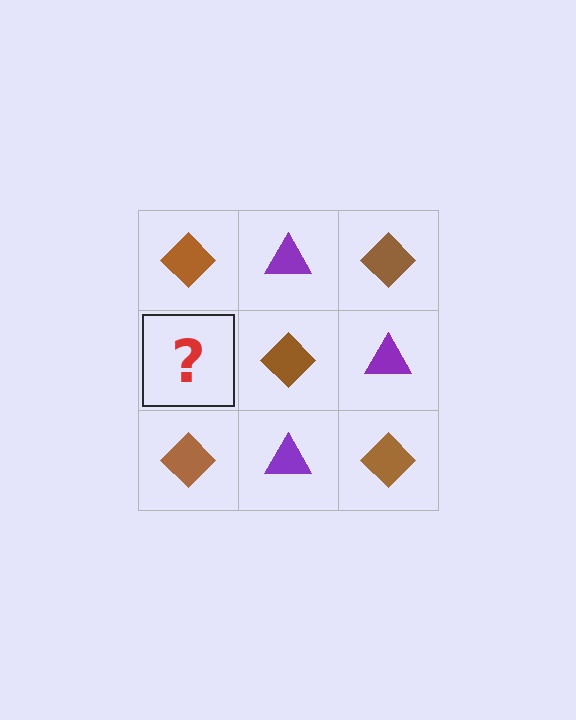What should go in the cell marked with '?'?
The missing cell should contain a purple triangle.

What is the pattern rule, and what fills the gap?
The rule is that it alternates brown diamond and purple triangle in a checkerboard pattern. The gap should be filled with a purple triangle.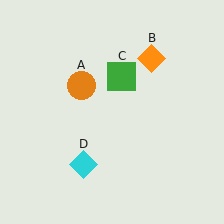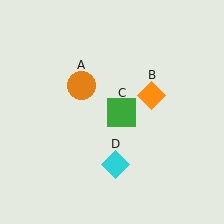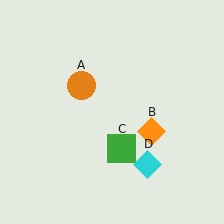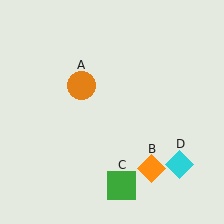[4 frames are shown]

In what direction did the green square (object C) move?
The green square (object C) moved down.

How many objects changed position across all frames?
3 objects changed position: orange diamond (object B), green square (object C), cyan diamond (object D).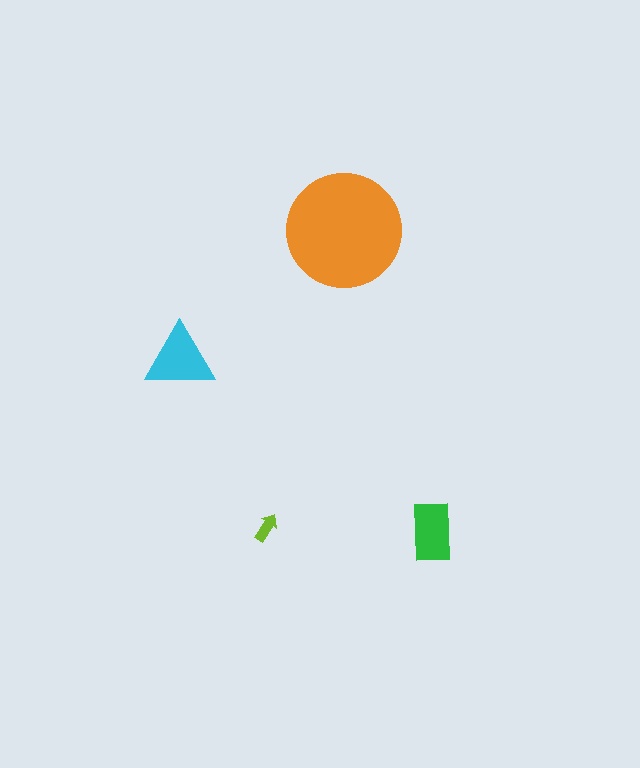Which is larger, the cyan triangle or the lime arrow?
The cyan triangle.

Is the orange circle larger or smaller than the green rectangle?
Larger.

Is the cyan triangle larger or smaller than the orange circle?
Smaller.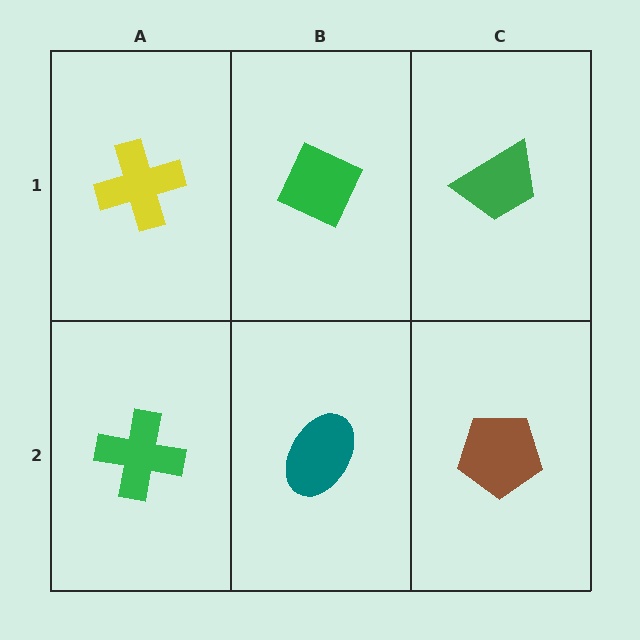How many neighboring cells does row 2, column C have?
2.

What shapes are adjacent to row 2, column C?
A green trapezoid (row 1, column C), a teal ellipse (row 2, column B).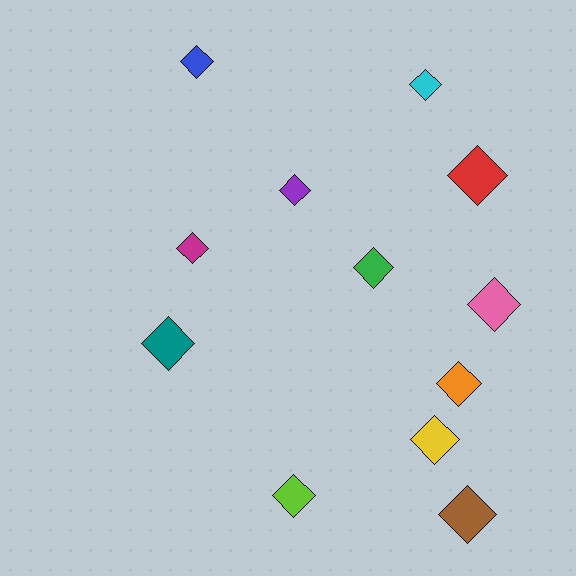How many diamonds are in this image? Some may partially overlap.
There are 12 diamonds.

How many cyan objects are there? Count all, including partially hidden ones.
There is 1 cyan object.